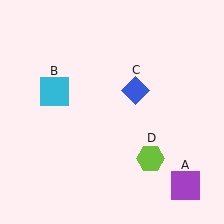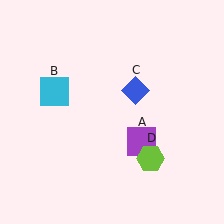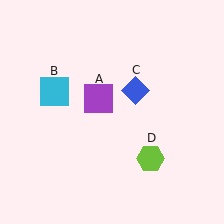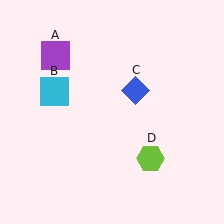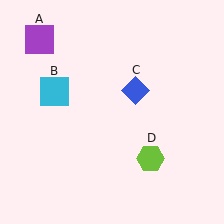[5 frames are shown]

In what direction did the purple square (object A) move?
The purple square (object A) moved up and to the left.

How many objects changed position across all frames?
1 object changed position: purple square (object A).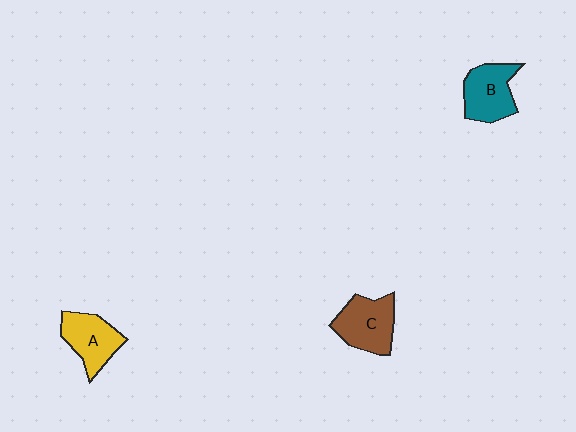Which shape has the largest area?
Shape C (brown).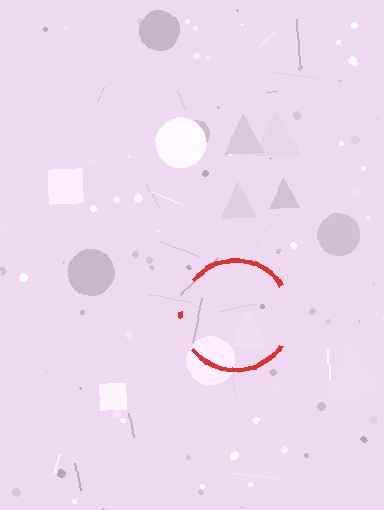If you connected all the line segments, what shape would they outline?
They would outline a circle.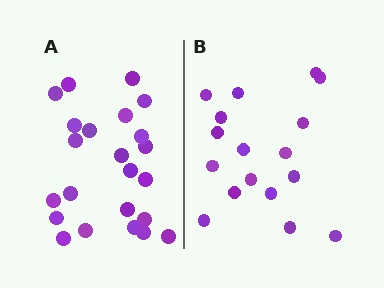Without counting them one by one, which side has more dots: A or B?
Region A (the left region) has more dots.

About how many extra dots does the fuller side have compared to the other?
Region A has about 6 more dots than region B.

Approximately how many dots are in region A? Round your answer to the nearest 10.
About 20 dots. (The exact count is 23, which rounds to 20.)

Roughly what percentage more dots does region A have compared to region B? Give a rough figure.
About 35% more.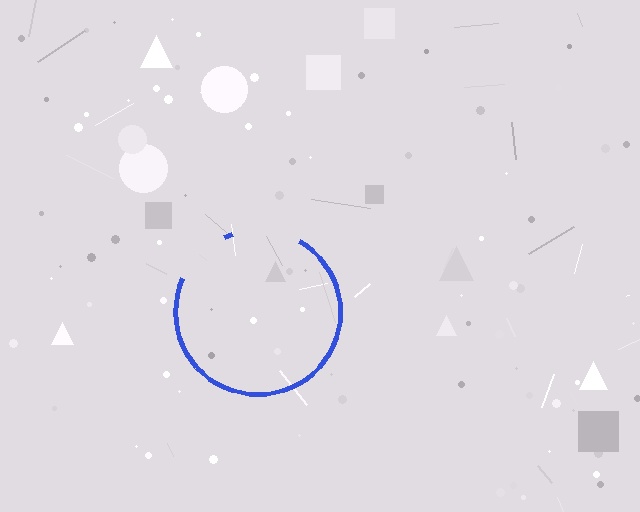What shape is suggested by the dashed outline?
The dashed outline suggests a circle.